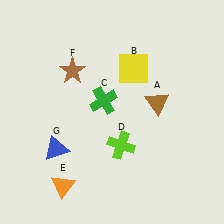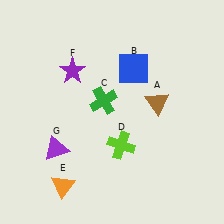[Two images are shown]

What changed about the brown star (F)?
In Image 1, F is brown. In Image 2, it changed to purple.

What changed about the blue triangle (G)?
In Image 1, G is blue. In Image 2, it changed to purple.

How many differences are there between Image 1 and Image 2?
There are 3 differences between the two images.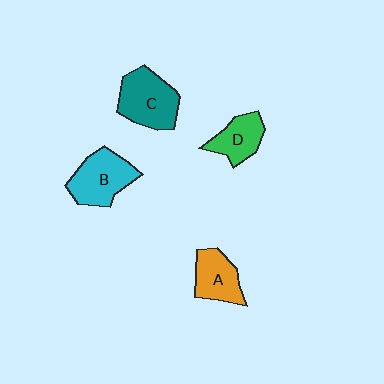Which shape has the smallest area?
Shape D (green).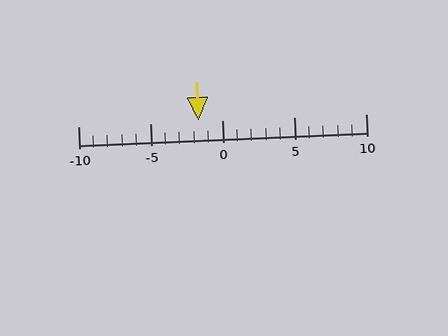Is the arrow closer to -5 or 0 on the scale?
The arrow is closer to 0.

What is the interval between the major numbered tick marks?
The major tick marks are spaced 5 units apart.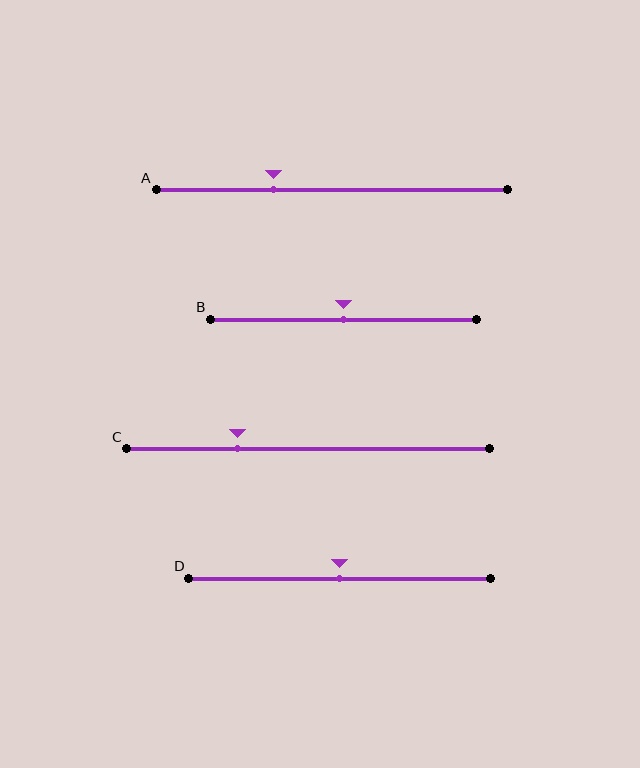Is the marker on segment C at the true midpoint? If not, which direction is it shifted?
No, the marker on segment C is shifted to the left by about 20% of the segment length.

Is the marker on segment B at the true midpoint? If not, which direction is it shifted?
Yes, the marker on segment B is at the true midpoint.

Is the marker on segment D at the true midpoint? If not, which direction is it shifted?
Yes, the marker on segment D is at the true midpoint.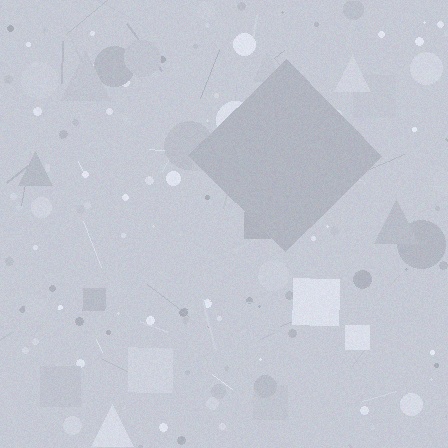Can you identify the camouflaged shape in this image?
The camouflaged shape is a diamond.